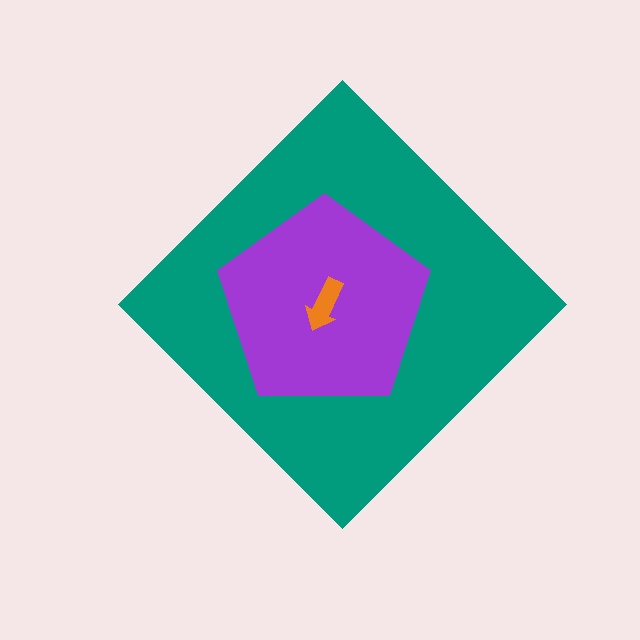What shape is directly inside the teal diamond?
The purple pentagon.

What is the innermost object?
The orange arrow.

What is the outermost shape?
The teal diamond.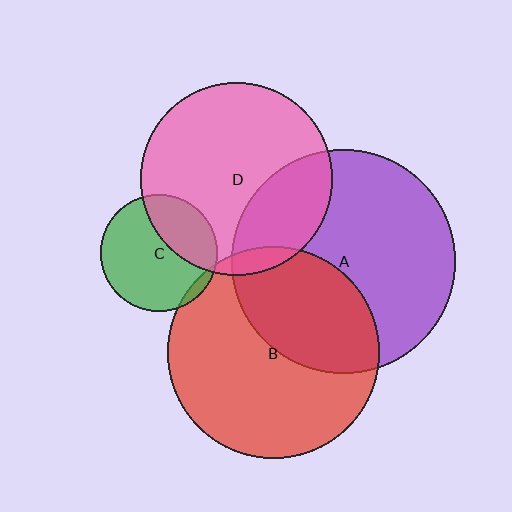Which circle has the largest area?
Circle A (purple).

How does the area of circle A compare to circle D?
Approximately 1.4 times.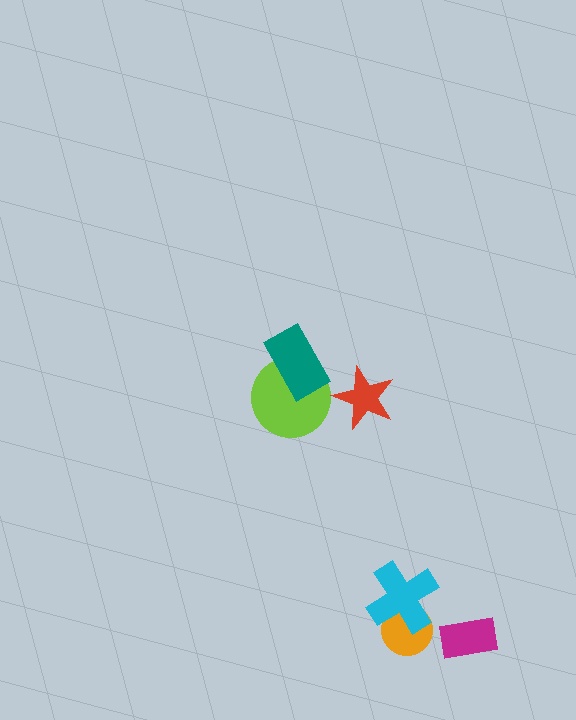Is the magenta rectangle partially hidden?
No, no other shape covers it.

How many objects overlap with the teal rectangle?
1 object overlaps with the teal rectangle.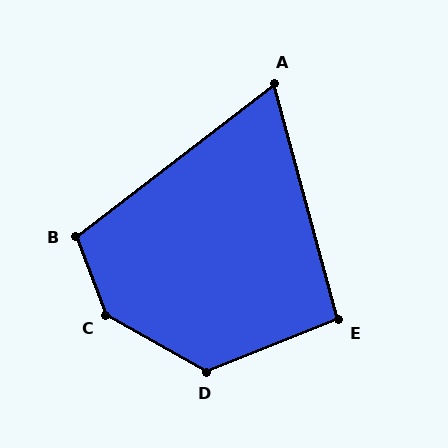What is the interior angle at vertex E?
Approximately 97 degrees (obtuse).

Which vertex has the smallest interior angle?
A, at approximately 68 degrees.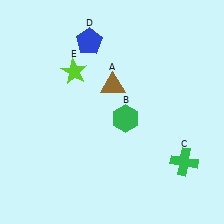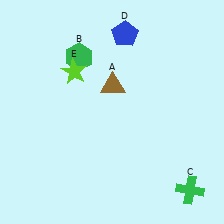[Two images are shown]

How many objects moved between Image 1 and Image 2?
3 objects moved between the two images.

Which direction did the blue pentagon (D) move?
The blue pentagon (D) moved right.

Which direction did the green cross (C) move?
The green cross (C) moved down.